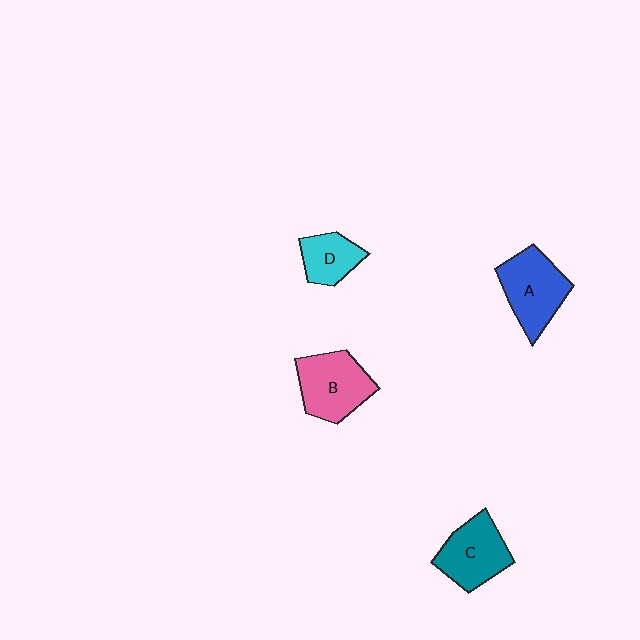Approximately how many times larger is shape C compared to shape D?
Approximately 1.5 times.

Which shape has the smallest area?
Shape D (cyan).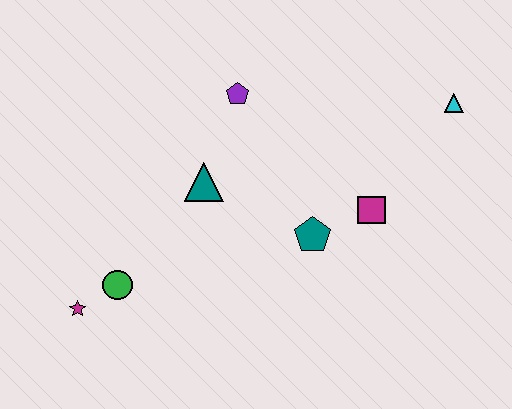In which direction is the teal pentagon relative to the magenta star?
The teal pentagon is to the right of the magenta star.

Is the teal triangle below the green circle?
No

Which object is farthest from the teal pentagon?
The magenta star is farthest from the teal pentagon.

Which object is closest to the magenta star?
The green circle is closest to the magenta star.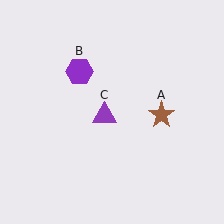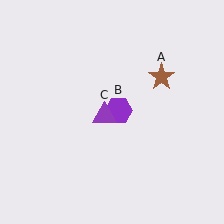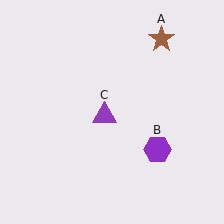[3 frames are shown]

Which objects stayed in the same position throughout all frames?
Purple triangle (object C) remained stationary.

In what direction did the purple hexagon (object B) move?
The purple hexagon (object B) moved down and to the right.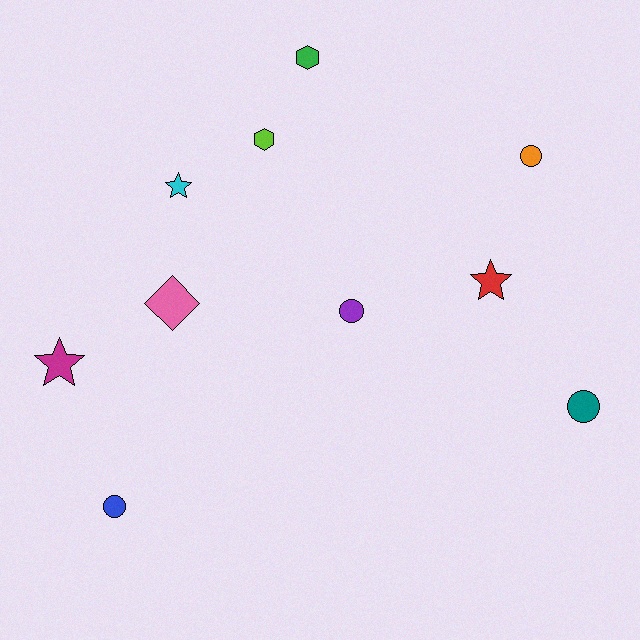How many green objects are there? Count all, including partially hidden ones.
There is 1 green object.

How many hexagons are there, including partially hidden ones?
There are 2 hexagons.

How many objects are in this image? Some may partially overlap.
There are 10 objects.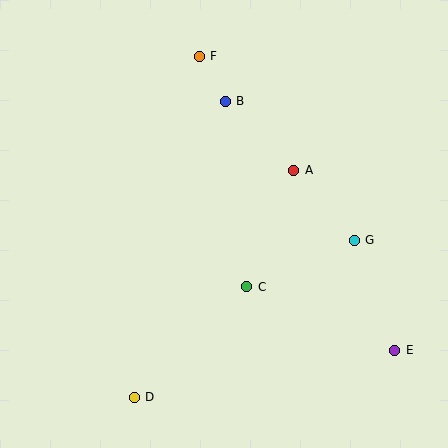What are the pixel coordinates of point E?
Point E is at (395, 350).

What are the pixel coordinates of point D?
Point D is at (134, 397).